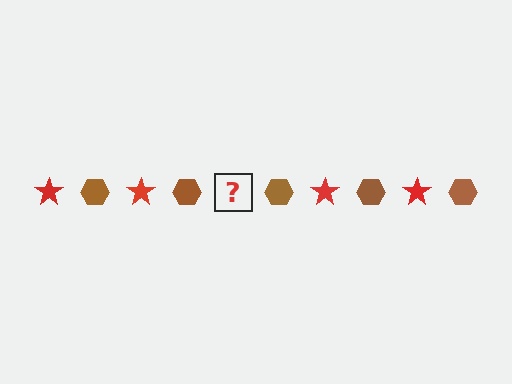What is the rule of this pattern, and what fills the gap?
The rule is that the pattern alternates between red star and brown hexagon. The gap should be filled with a red star.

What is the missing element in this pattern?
The missing element is a red star.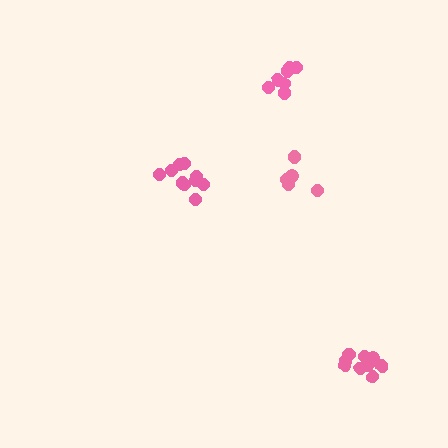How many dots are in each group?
Group 1: 9 dots, Group 2: 7 dots, Group 3: 5 dots, Group 4: 10 dots (31 total).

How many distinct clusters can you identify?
There are 4 distinct clusters.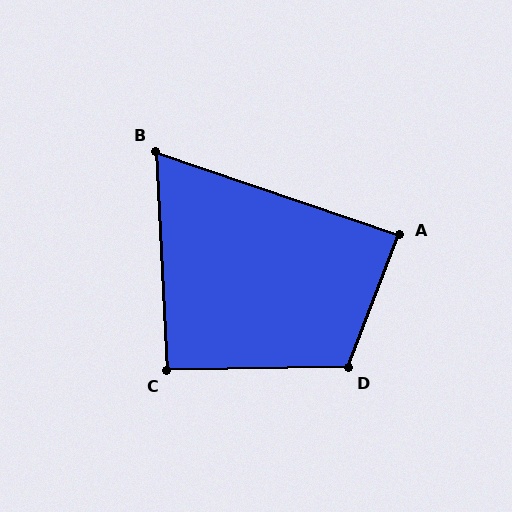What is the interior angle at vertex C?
Approximately 92 degrees (approximately right).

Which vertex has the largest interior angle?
D, at approximately 112 degrees.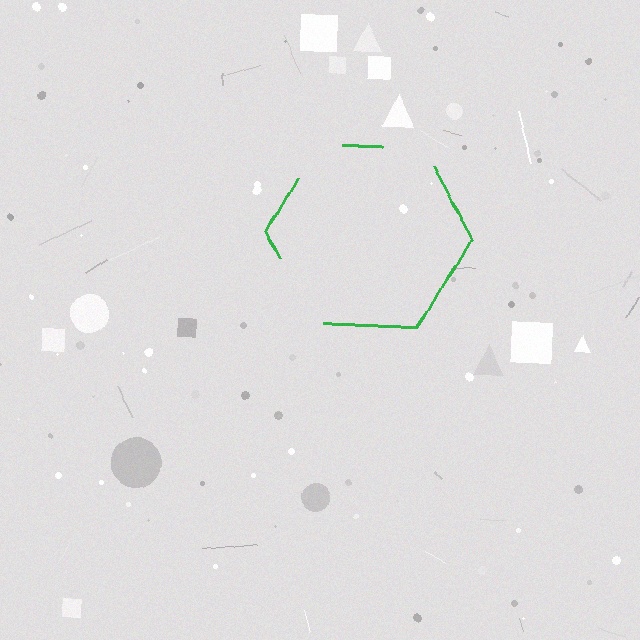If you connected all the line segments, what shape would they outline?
They would outline a hexagon.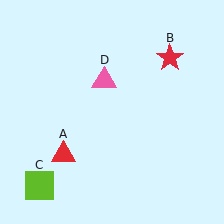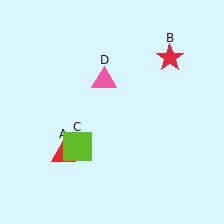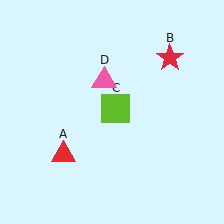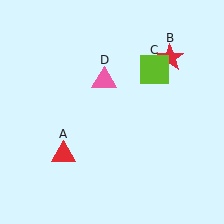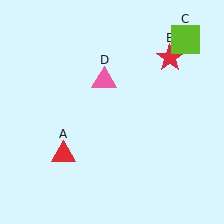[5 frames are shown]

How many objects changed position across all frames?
1 object changed position: lime square (object C).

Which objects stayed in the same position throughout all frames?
Red triangle (object A) and red star (object B) and pink triangle (object D) remained stationary.